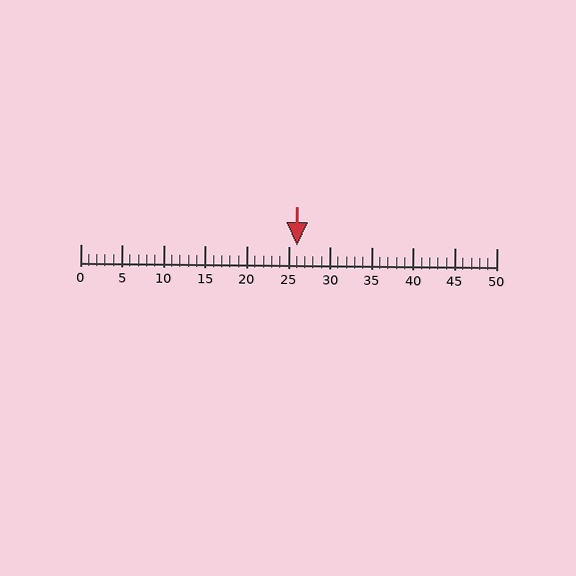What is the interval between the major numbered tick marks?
The major tick marks are spaced 5 units apart.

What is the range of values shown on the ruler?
The ruler shows values from 0 to 50.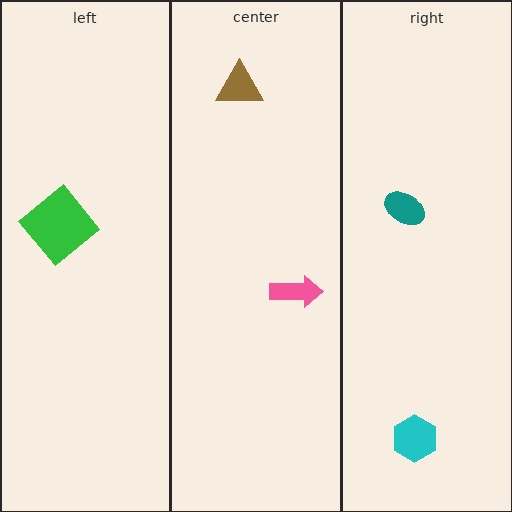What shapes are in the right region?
The cyan hexagon, the teal ellipse.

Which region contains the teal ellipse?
The right region.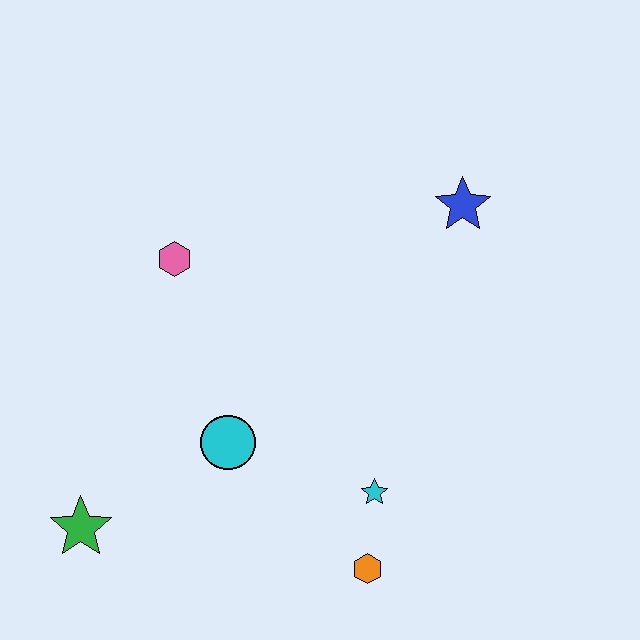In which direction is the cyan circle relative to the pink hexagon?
The cyan circle is below the pink hexagon.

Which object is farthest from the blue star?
The green star is farthest from the blue star.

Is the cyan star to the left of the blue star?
Yes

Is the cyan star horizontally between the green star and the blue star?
Yes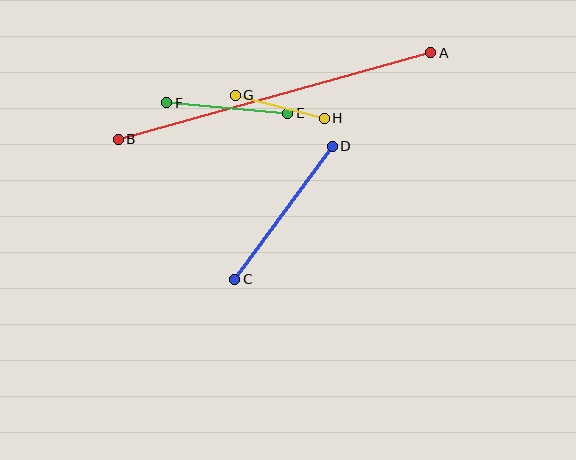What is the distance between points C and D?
The distance is approximately 165 pixels.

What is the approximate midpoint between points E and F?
The midpoint is at approximately (227, 108) pixels.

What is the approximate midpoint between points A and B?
The midpoint is at approximately (274, 96) pixels.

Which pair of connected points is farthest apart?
Points A and B are farthest apart.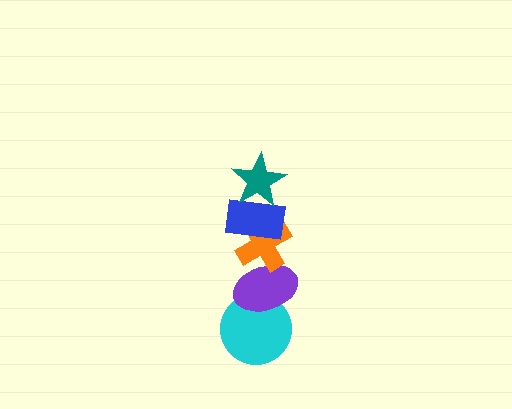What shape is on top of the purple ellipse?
The orange cross is on top of the purple ellipse.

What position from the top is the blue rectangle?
The blue rectangle is 2nd from the top.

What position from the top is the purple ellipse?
The purple ellipse is 4th from the top.